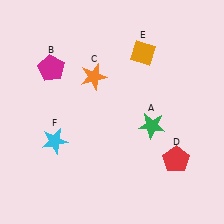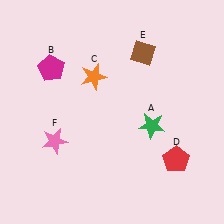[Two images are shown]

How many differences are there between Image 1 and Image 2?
There are 2 differences between the two images.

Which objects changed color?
E changed from orange to brown. F changed from cyan to pink.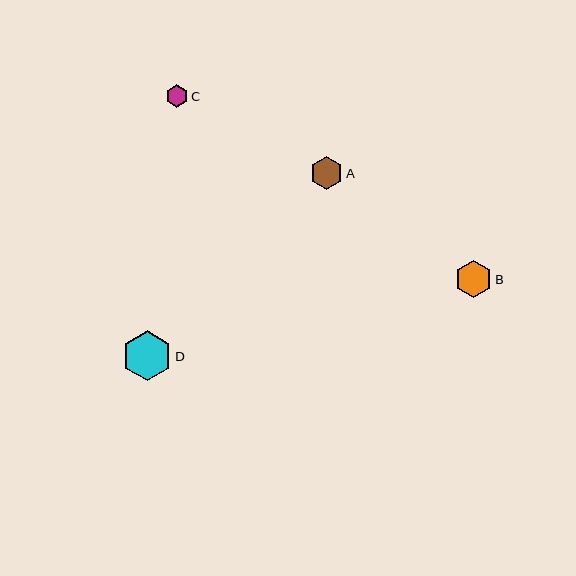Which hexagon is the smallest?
Hexagon C is the smallest with a size of approximately 23 pixels.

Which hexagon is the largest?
Hexagon D is the largest with a size of approximately 50 pixels.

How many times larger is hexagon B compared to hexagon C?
Hexagon B is approximately 1.6 times the size of hexagon C.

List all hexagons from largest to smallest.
From largest to smallest: D, B, A, C.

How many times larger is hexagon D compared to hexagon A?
Hexagon D is approximately 1.5 times the size of hexagon A.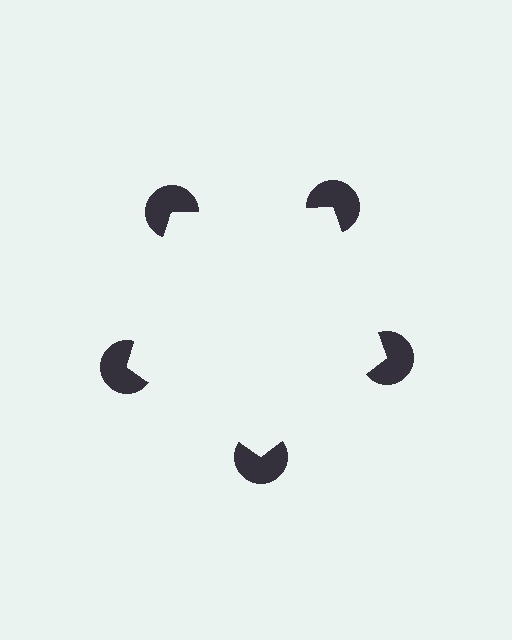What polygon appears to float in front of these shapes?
An illusory pentagon — its edges are inferred from the aligned wedge cuts in the pac-man discs, not physically drawn.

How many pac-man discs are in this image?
There are 5 — one at each vertex of the illusory pentagon.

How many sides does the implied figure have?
5 sides.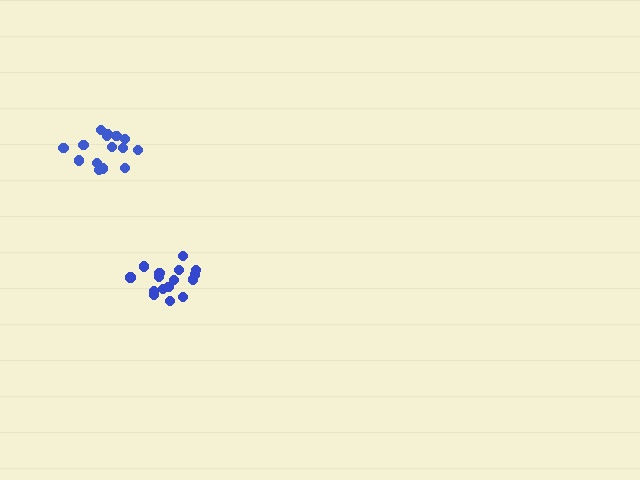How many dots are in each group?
Group 1: 15 dots, Group 2: 16 dots (31 total).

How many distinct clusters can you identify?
There are 2 distinct clusters.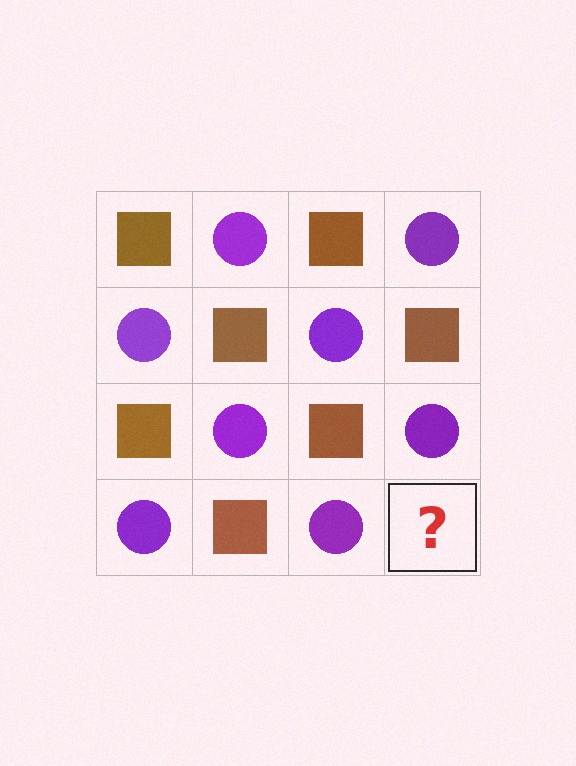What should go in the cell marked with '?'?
The missing cell should contain a brown square.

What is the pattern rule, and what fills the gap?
The rule is that it alternates brown square and purple circle in a checkerboard pattern. The gap should be filled with a brown square.